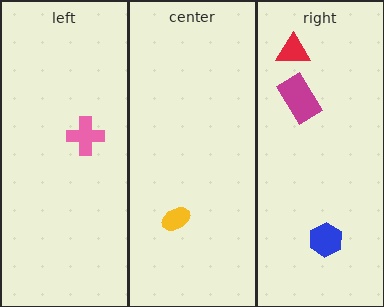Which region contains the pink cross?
The left region.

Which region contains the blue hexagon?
The right region.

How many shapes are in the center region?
1.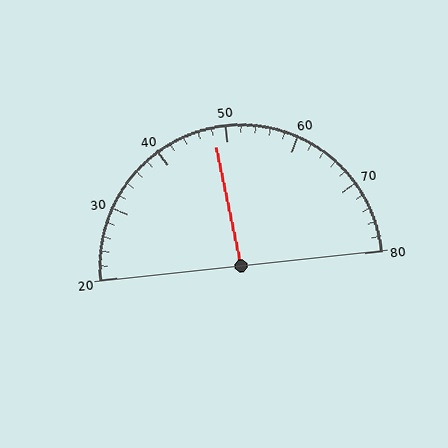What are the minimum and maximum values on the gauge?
The gauge ranges from 20 to 80.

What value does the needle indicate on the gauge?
The needle indicates approximately 48.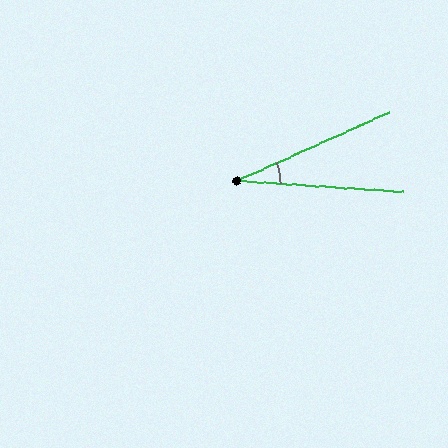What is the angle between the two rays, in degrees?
Approximately 28 degrees.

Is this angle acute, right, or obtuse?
It is acute.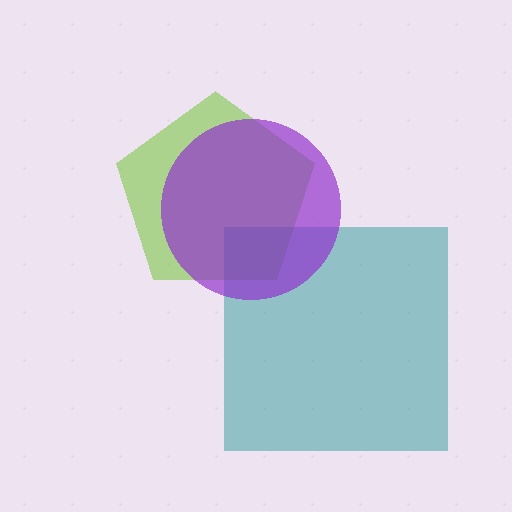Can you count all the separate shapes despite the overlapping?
Yes, there are 3 separate shapes.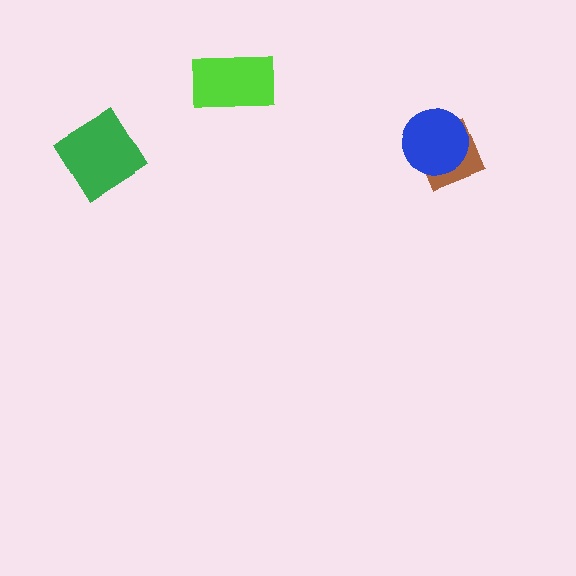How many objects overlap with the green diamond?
0 objects overlap with the green diamond.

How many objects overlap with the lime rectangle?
0 objects overlap with the lime rectangle.